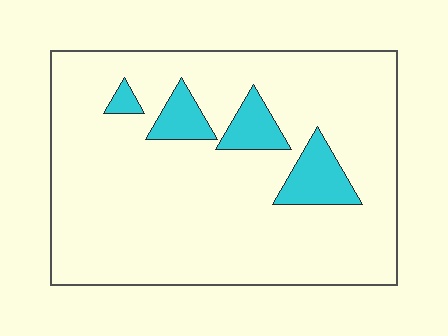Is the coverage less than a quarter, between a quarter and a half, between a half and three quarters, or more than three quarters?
Less than a quarter.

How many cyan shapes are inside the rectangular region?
4.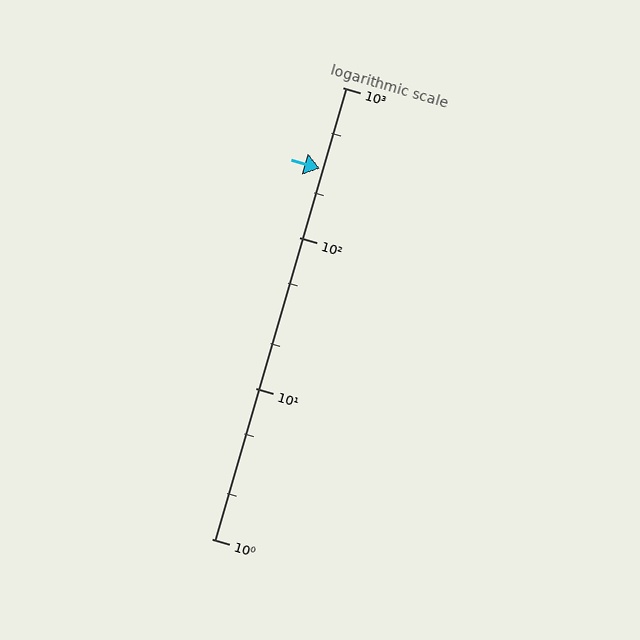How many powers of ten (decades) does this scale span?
The scale spans 3 decades, from 1 to 1000.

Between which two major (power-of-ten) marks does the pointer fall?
The pointer is between 100 and 1000.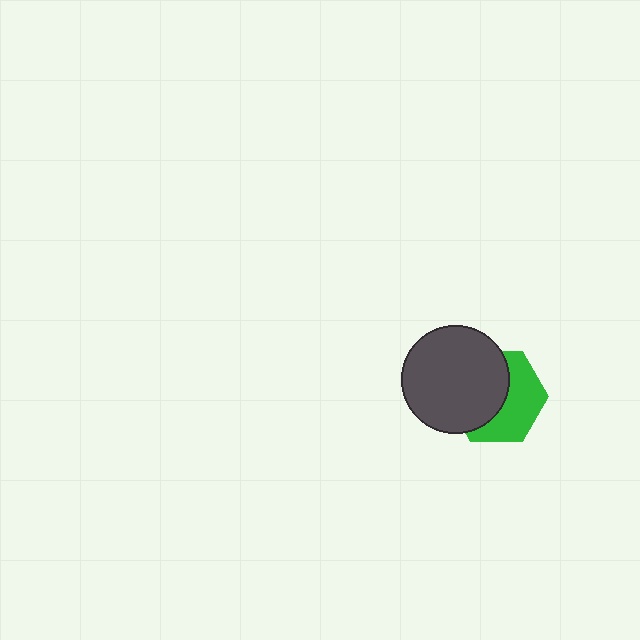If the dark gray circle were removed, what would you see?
You would see the complete green hexagon.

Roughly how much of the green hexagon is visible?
About half of it is visible (roughly 47%).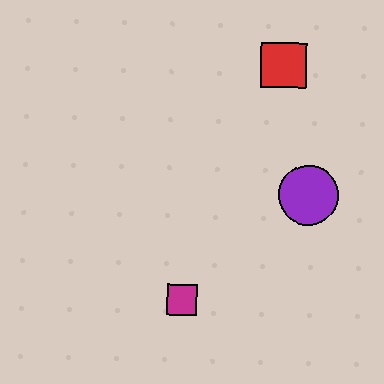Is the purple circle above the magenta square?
Yes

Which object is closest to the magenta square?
The purple circle is closest to the magenta square.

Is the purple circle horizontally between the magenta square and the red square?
No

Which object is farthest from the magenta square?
The red square is farthest from the magenta square.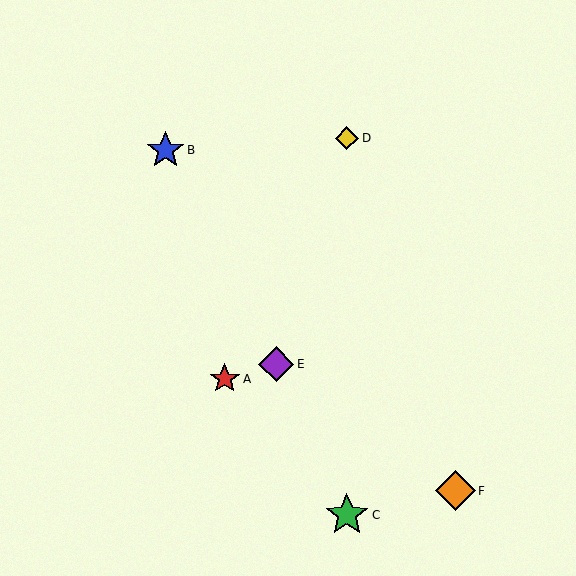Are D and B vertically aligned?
No, D is at x≈347 and B is at x≈166.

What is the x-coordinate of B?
Object B is at x≈166.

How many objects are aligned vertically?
2 objects (C, D) are aligned vertically.